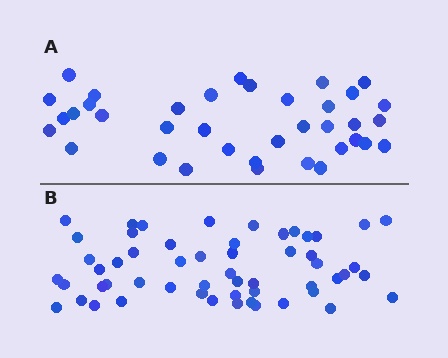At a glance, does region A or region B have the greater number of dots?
Region B (the bottom region) has more dots.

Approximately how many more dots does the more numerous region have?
Region B has approximately 20 more dots than region A.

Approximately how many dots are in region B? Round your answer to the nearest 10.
About 60 dots. (The exact count is 55, which rounds to 60.)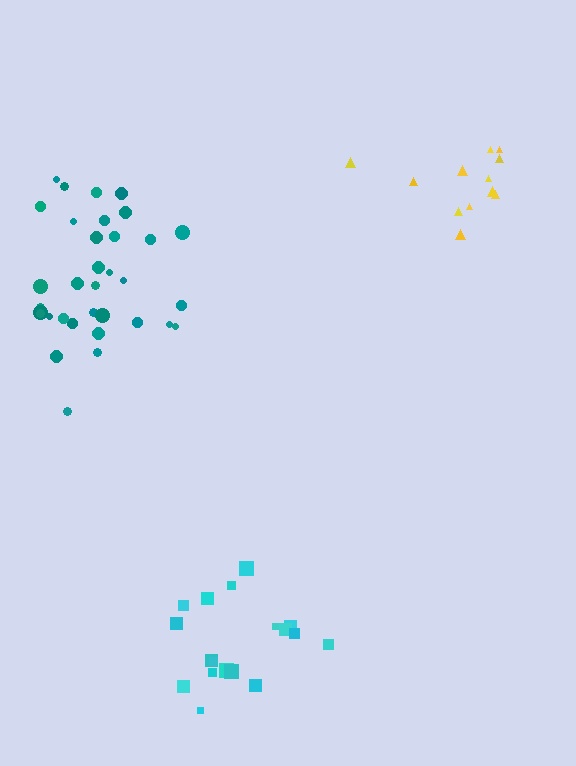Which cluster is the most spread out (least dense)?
Cyan.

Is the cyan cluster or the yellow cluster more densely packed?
Yellow.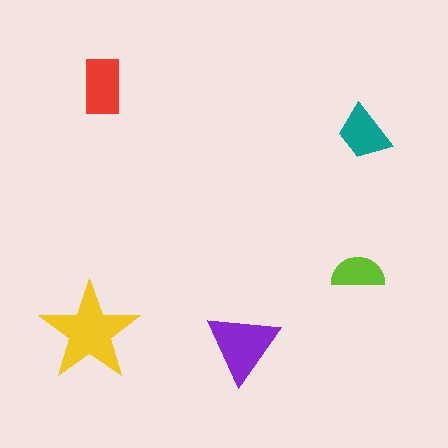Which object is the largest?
The yellow star.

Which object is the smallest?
The lime semicircle.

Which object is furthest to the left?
The yellow star is leftmost.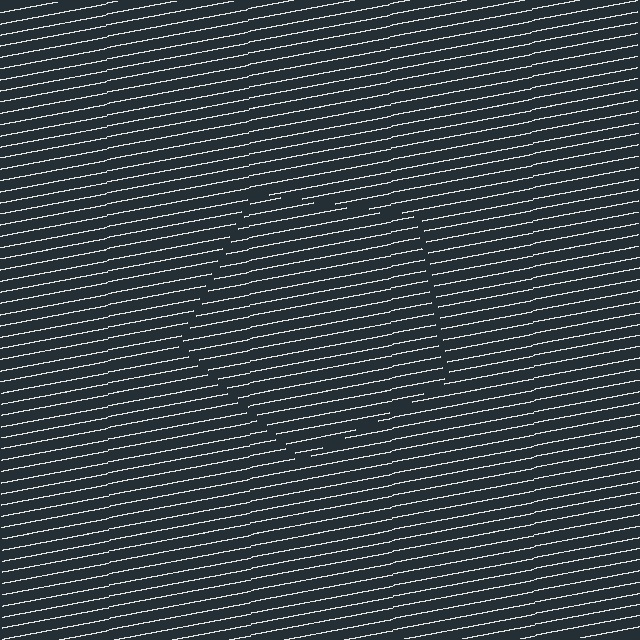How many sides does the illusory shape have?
5 sides — the line-ends trace a pentagon.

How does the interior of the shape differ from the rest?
The interior of the shape contains the same grating, shifted by half a period — the contour is defined by the phase discontinuity where line-ends from the inner and outer gratings abut.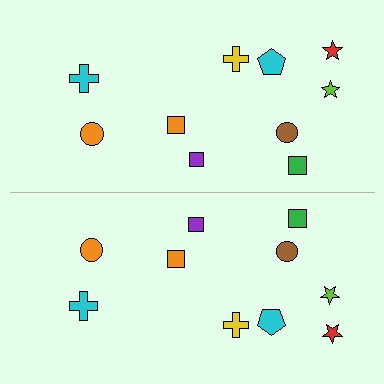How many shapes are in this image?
There are 20 shapes in this image.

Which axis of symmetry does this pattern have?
The pattern has a horizontal axis of symmetry running through the center of the image.